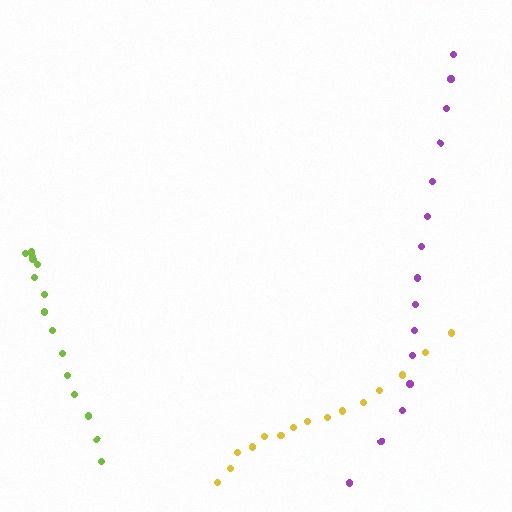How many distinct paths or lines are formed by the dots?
There are 3 distinct paths.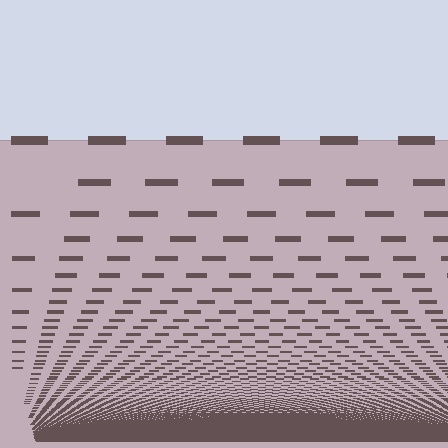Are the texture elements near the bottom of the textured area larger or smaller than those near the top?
Smaller. The gradient is inverted — elements near the bottom are smaller and denser.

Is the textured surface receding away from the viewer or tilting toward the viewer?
The surface appears to tilt toward the viewer. Texture elements get larger and sparser toward the top.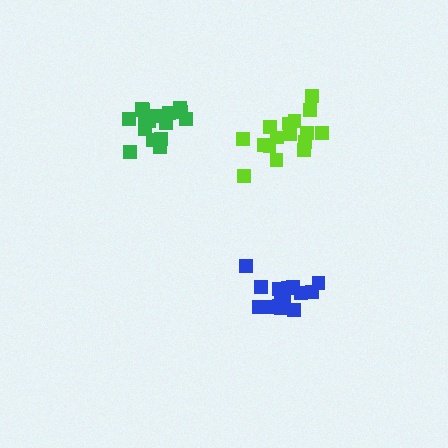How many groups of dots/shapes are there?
There are 3 groups.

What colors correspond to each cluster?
The clusters are colored: green, blue, lime.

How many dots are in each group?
Group 1: 16 dots, Group 2: 18 dots, Group 3: 16 dots (50 total).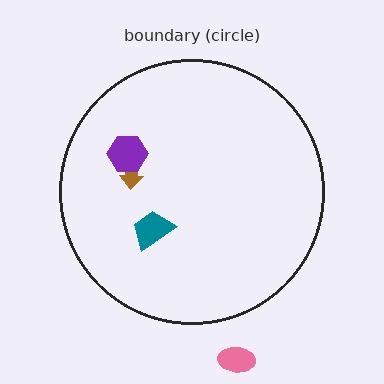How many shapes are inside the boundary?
3 inside, 1 outside.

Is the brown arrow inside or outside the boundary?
Inside.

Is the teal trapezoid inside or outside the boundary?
Inside.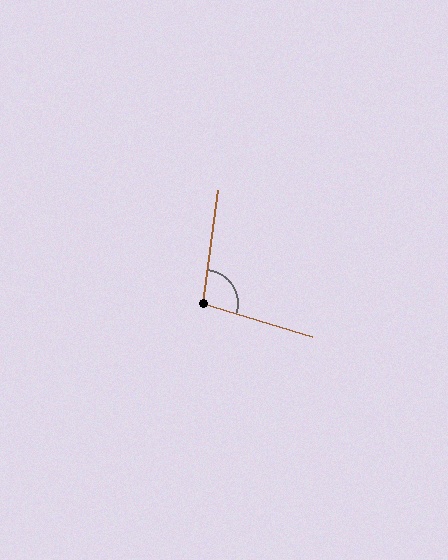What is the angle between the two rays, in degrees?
Approximately 99 degrees.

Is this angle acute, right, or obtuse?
It is obtuse.